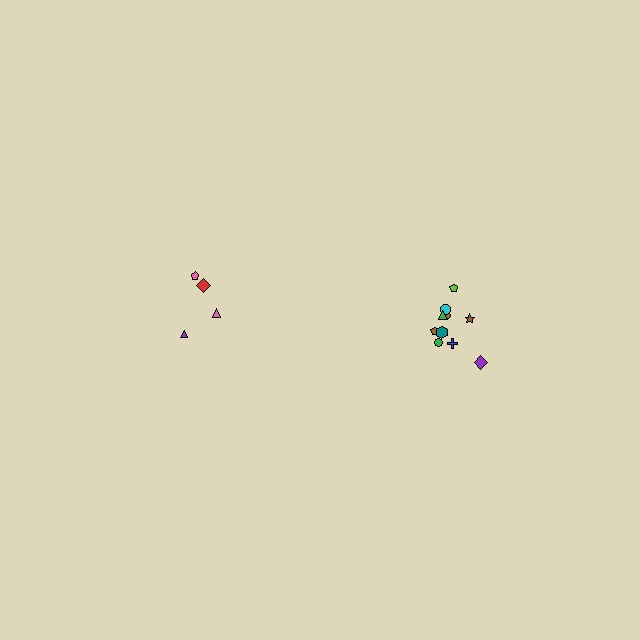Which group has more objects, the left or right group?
The right group.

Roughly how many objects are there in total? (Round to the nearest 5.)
Roughly 15 objects in total.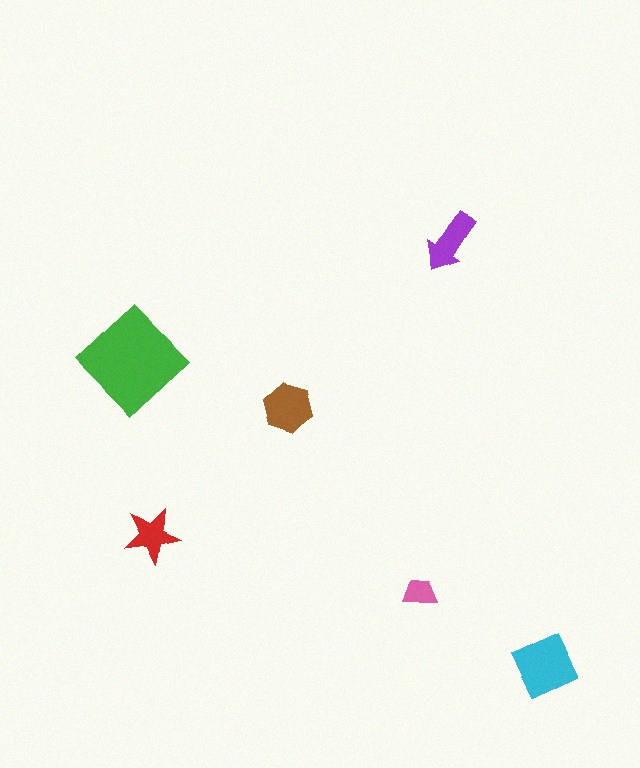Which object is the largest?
The green diamond.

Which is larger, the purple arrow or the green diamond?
The green diamond.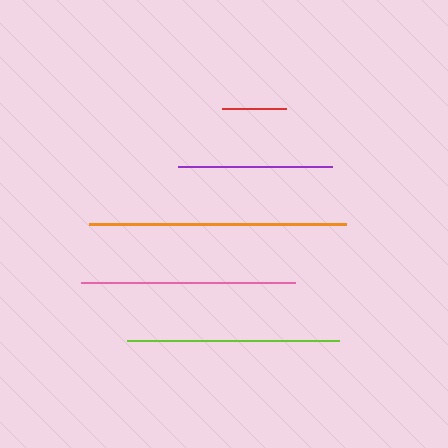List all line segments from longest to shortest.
From longest to shortest: orange, pink, lime, purple, red.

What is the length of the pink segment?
The pink segment is approximately 215 pixels long.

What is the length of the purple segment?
The purple segment is approximately 154 pixels long.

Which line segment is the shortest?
The red line is the shortest at approximately 64 pixels.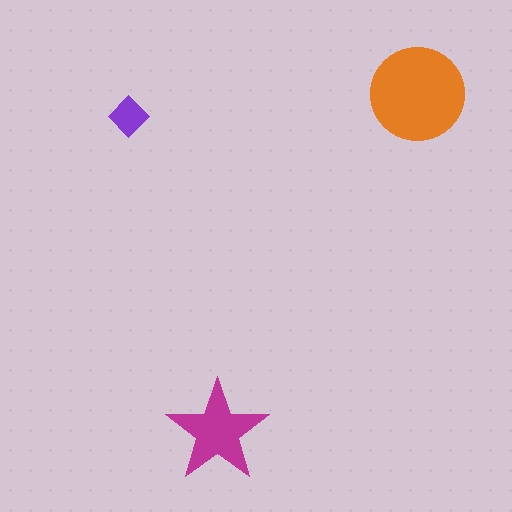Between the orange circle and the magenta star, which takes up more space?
The orange circle.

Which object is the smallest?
The purple diamond.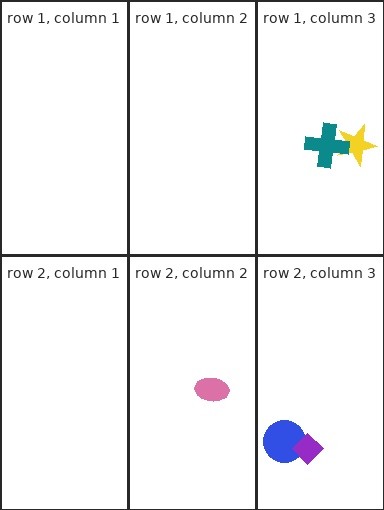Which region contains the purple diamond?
The row 2, column 3 region.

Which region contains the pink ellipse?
The row 2, column 2 region.